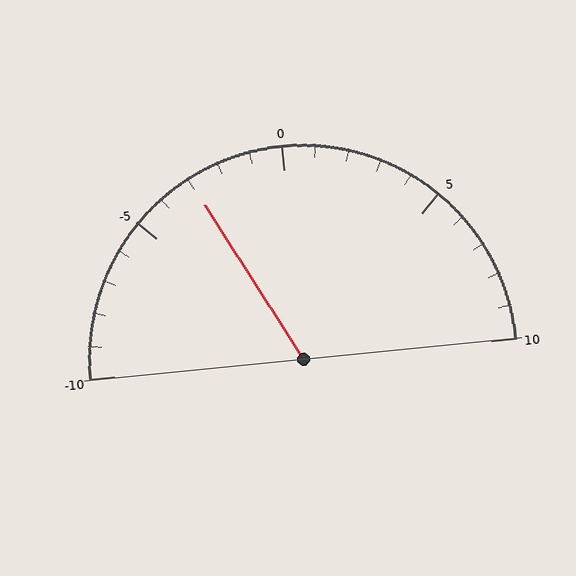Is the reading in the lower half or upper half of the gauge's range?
The reading is in the lower half of the range (-10 to 10).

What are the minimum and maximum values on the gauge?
The gauge ranges from -10 to 10.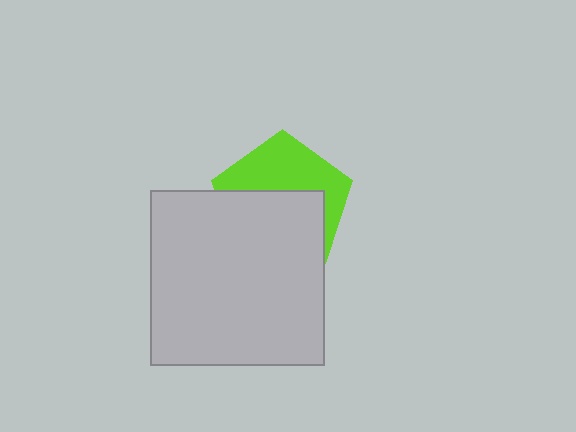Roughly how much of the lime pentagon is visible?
A small part of it is visible (roughly 44%).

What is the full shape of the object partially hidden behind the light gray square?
The partially hidden object is a lime pentagon.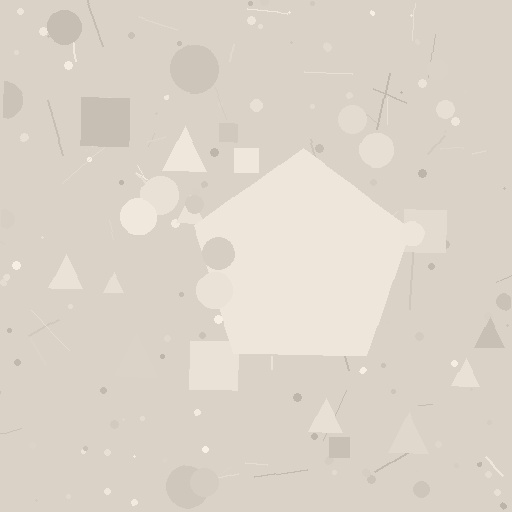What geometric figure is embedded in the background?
A pentagon is embedded in the background.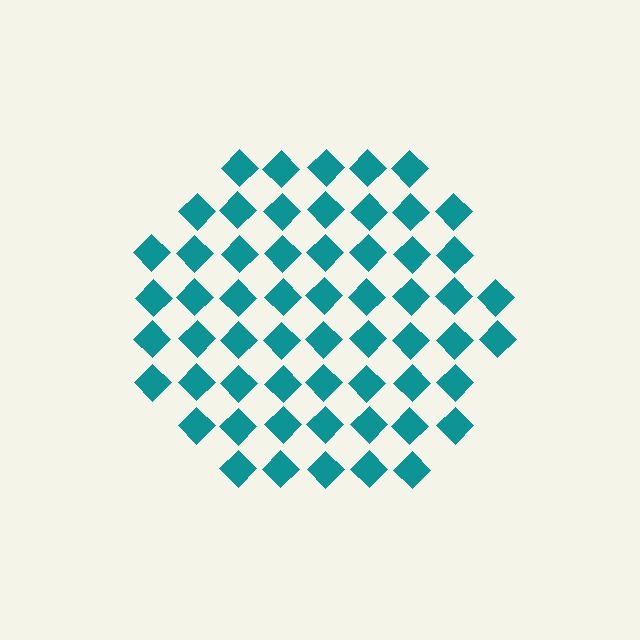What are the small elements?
The small elements are diamonds.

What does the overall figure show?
The overall figure shows a hexagon.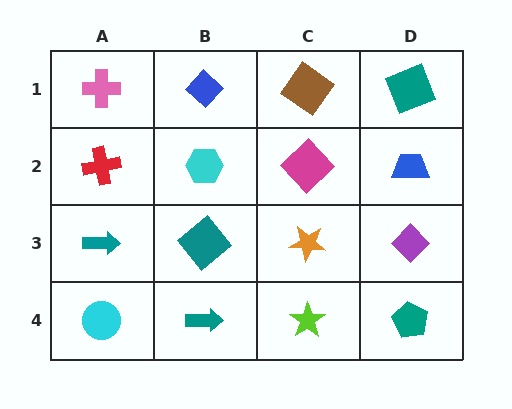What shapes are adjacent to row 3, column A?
A red cross (row 2, column A), a cyan circle (row 4, column A), a teal diamond (row 3, column B).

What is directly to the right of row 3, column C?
A purple diamond.